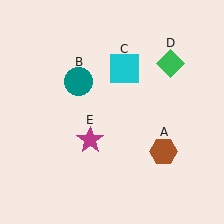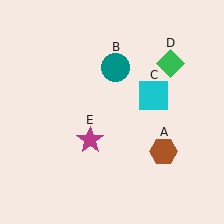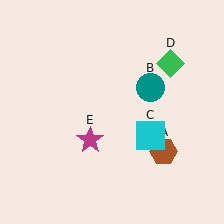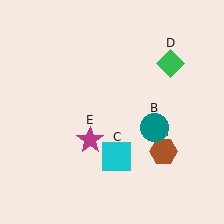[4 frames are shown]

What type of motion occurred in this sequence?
The teal circle (object B), cyan square (object C) rotated clockwise around the center of the scene.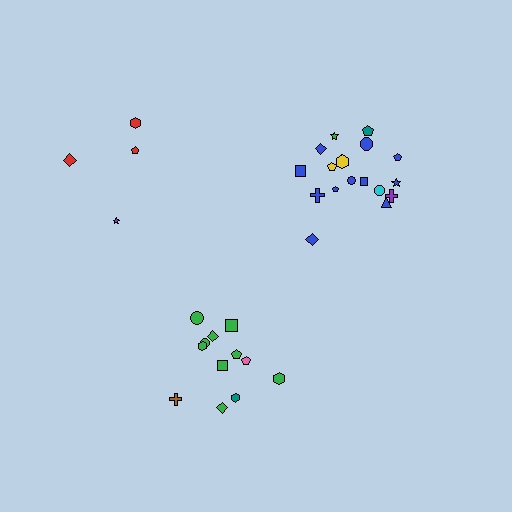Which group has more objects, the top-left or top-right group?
The top-right group.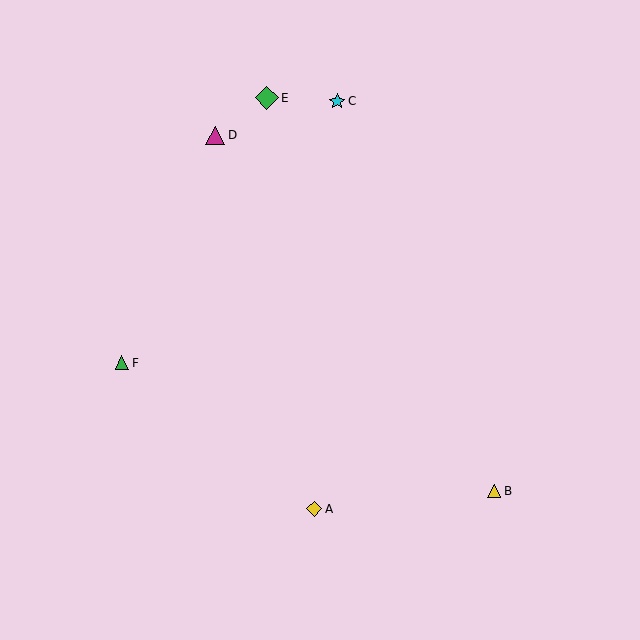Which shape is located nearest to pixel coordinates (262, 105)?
The green diamond (labeled E) at (267, 98) is nearest to that location.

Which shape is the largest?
The green diamond (labeled E) is the largest.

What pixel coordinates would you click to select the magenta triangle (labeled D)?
Click at (215, 135) to select the magenta triangle D.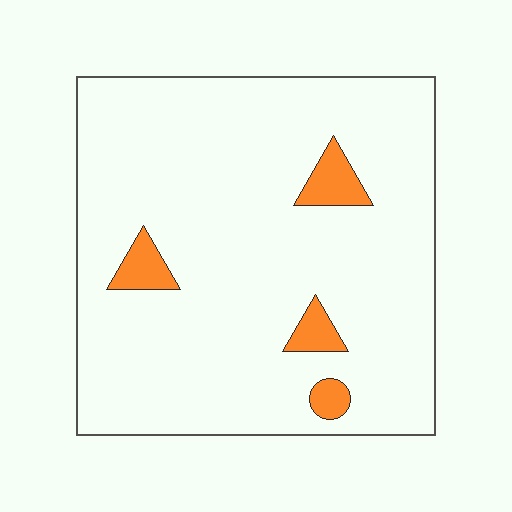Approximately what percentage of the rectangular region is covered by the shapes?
Approximately 5%.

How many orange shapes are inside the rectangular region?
4.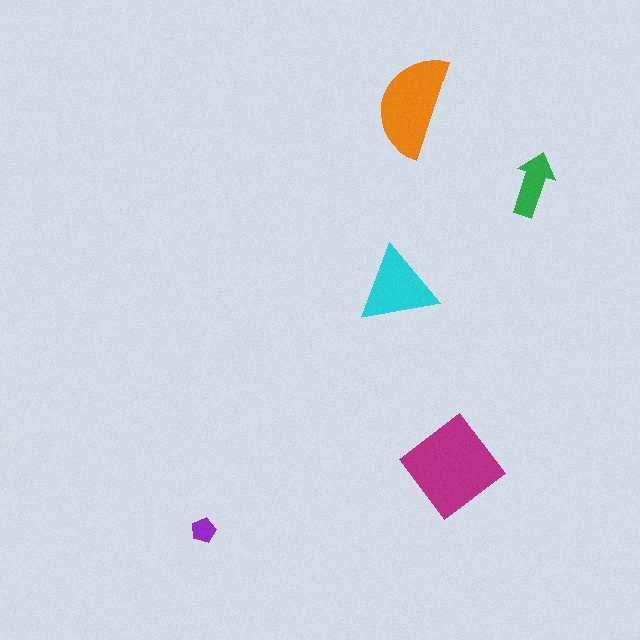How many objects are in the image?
There are 5 objects in the image.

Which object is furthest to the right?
The green arrow is rightmost.